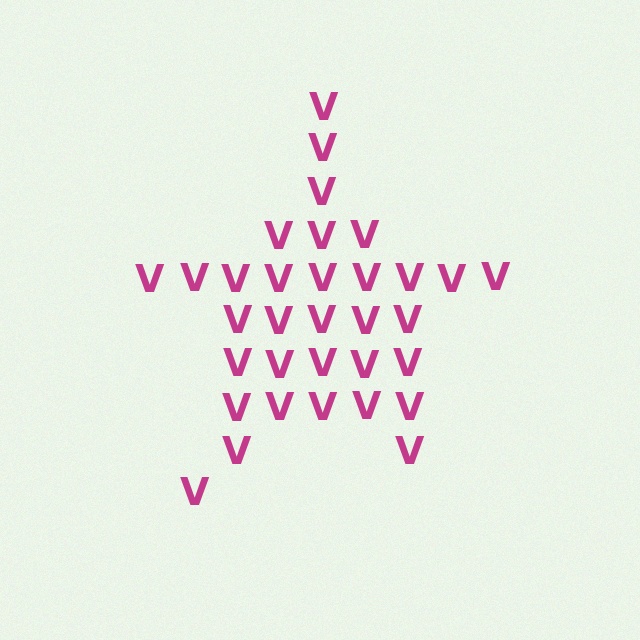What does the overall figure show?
The overall figure shows a star.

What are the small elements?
The small elements are letter V's.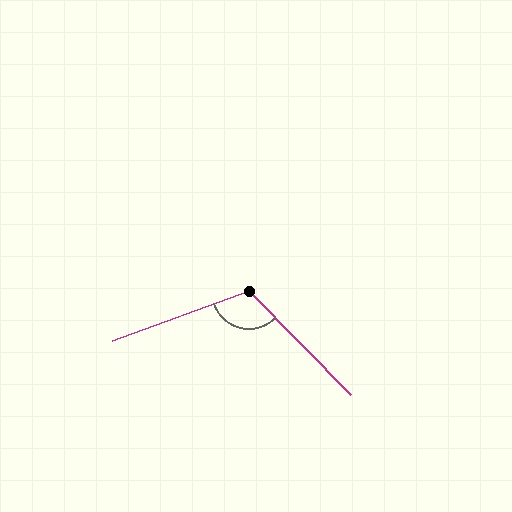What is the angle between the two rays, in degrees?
Approximately 114 degrees.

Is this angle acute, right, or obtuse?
It is obtuse.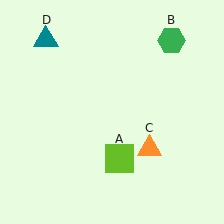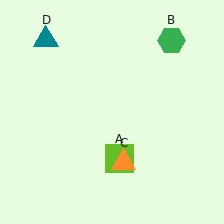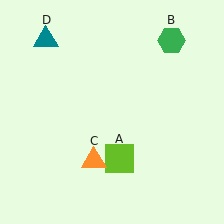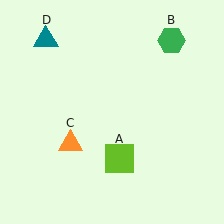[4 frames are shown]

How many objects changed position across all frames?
1 object changed position: orange triangle (object C).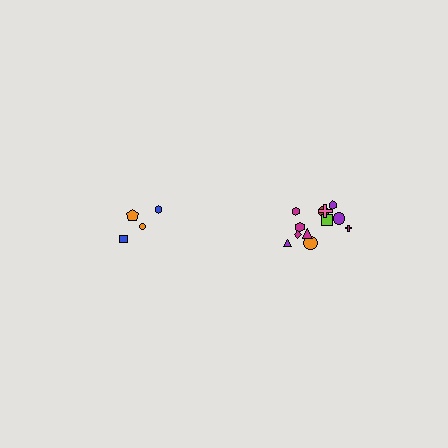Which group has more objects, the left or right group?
The right group.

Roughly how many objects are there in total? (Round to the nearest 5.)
Roughly 15 objects in total.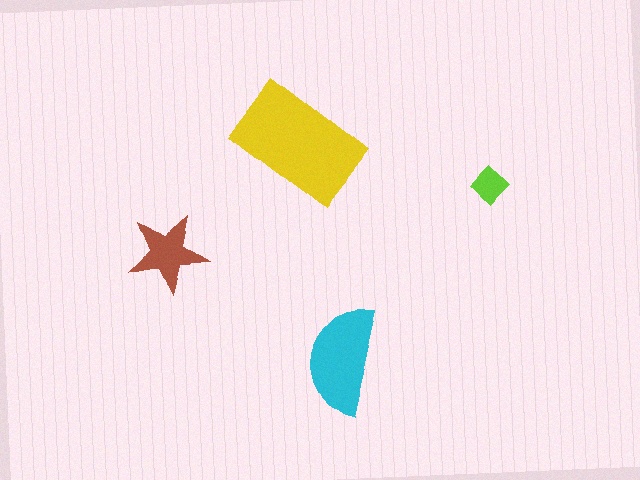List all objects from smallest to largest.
The lime diamond, the brown star, the cyan semicircle, the yellow rectangle.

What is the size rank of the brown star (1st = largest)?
3rd.